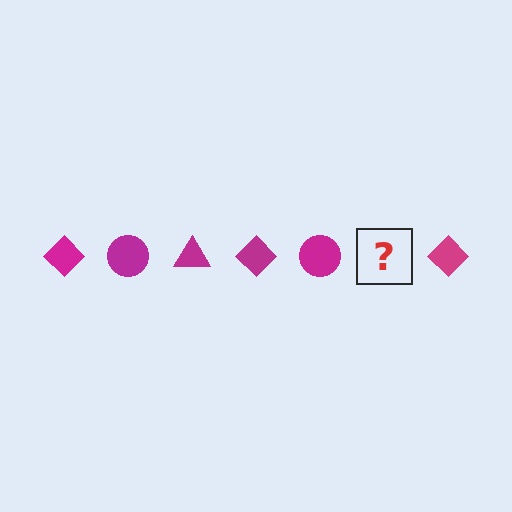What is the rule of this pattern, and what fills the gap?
The rule is that the pattern cycles through diamond, circle, triangle shapes in magenta. The gap should be filled with a magenta triangle.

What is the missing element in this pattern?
The missing element is a magenta triangle.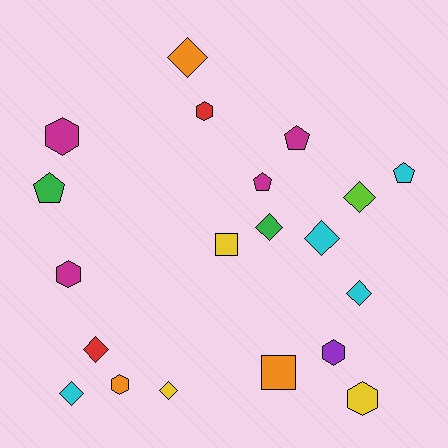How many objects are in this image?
There are 20 objects.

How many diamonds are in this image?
There are 8 diamonds.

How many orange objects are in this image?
There are 3 orange objects.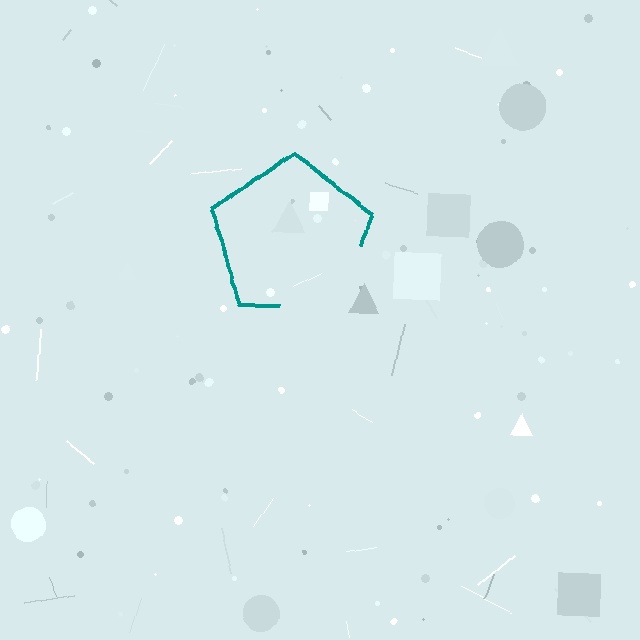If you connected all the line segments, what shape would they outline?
They would outline a pentagon.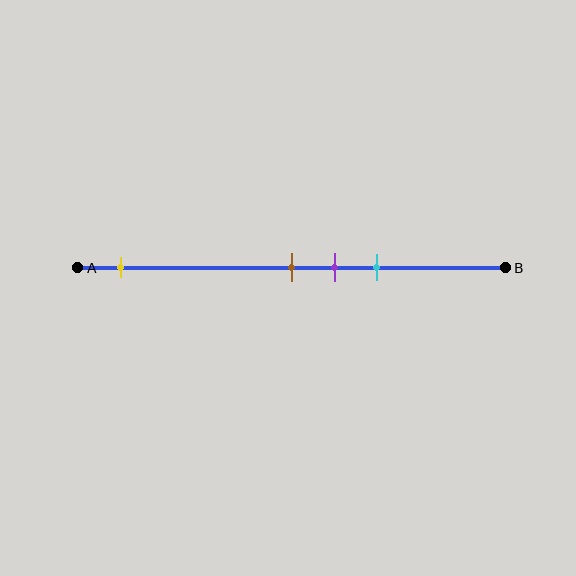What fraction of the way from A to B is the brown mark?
The brown mark is approximately 50% (0.5) of the way from A to B.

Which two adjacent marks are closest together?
The brown and purple marks are the closest adjacent pair.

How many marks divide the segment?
There are 4 marks dividing the segment.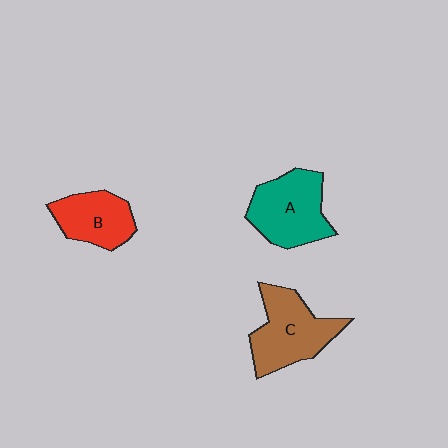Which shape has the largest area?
Shape C (brown).